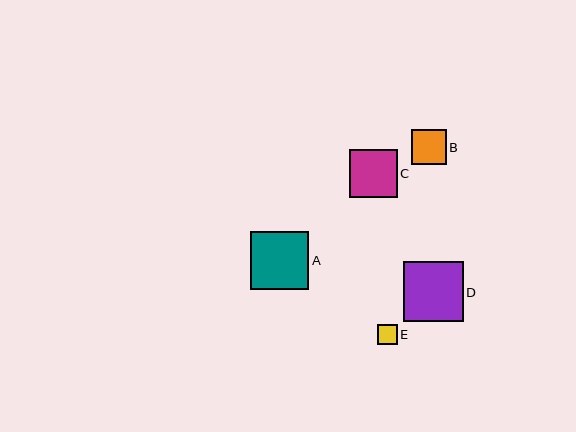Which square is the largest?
Square D is the largest with a size of approximately 60 pixels.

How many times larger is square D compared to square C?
Square D is approximately 1.2 times the size of square C.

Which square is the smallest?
Square E is the smallest with a size of approximately 20 pixels.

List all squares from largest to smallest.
From largest to smallest: D, A, C, B, E.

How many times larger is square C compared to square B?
Square C is approximately 1.4 times the size of square B.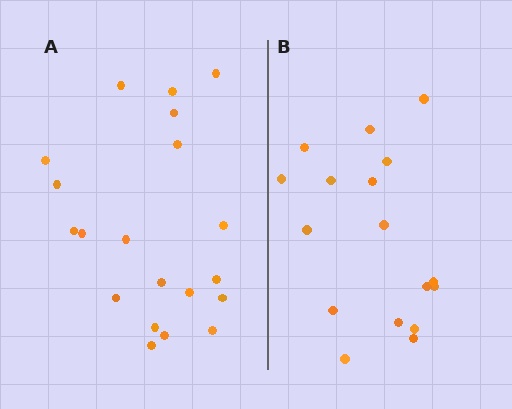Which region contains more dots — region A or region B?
Region A (the left region) has more dots.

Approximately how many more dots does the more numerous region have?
Region A has just a few more — roughly 2 or 3 more dots than region B.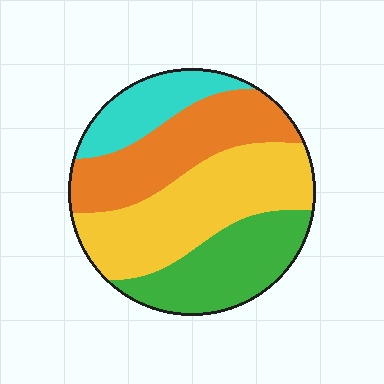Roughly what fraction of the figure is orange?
Orange covers about 25% of the figure.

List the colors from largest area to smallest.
From largest to smallest: yellow, orange, green, cyan.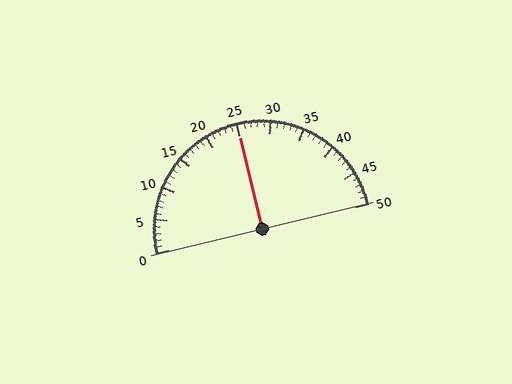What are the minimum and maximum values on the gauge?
The gauge ranges from 0 to 50.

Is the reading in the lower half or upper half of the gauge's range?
The reading is in the upper half of the range (0 to 50).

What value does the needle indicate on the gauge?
The needle indicates approximately 25.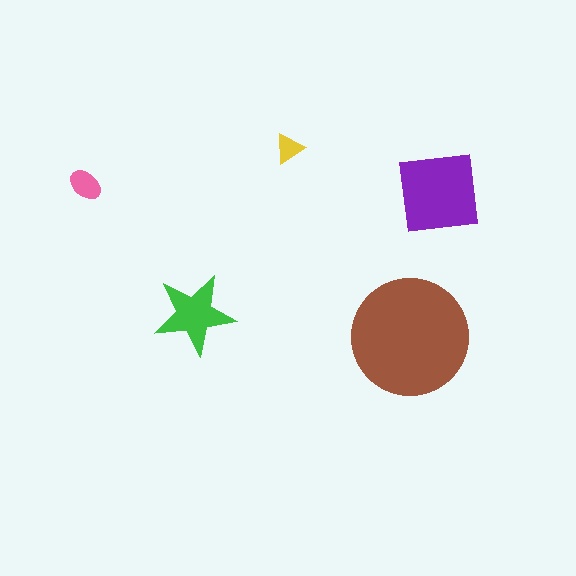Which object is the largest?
The brown circle.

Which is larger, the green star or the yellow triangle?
The green star.